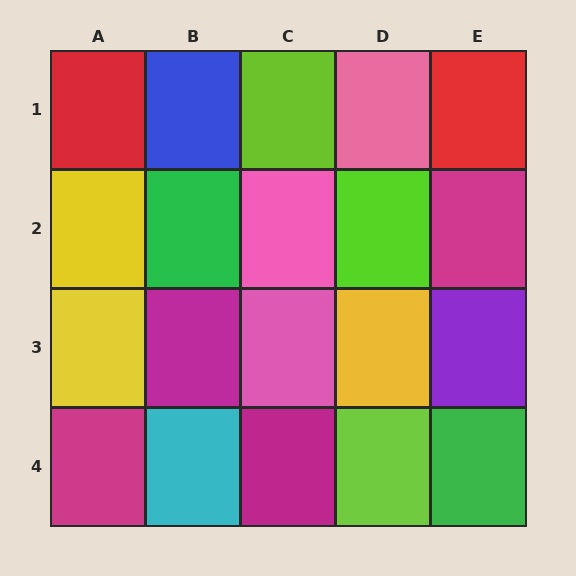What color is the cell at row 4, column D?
Lime.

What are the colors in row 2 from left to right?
Yellow, green, pink, lime, magenta.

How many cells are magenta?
4 cells are magenta.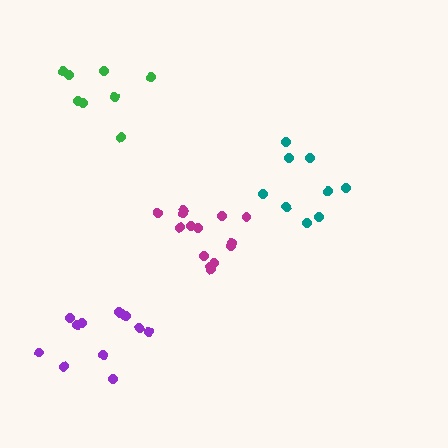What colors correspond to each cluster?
The clusters are colored: magenta, teal, green, purple.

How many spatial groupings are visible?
There are 4 spatial groupings.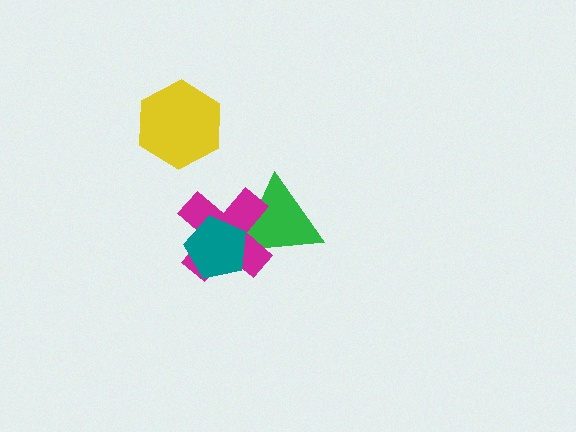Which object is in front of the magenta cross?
The teal pentagon is in front of the magenta cross.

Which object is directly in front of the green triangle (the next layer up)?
The magenta cross is directly in front of the green triangle.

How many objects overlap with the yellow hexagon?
0 objects overlap with the yellow hexagon.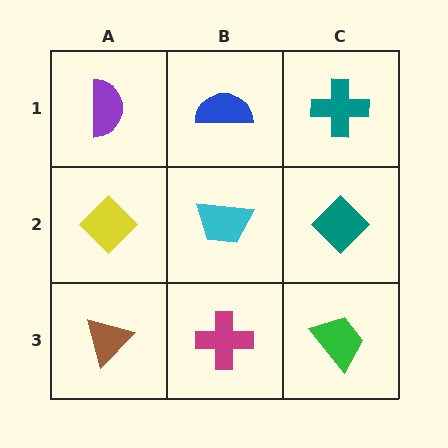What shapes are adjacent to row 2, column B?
A blue semicircle (row 1, column B), a magenta cross (row 3, column B), a yellow diamond (row 2, column A), a teal diamond (row 2, column C).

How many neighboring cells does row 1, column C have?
2.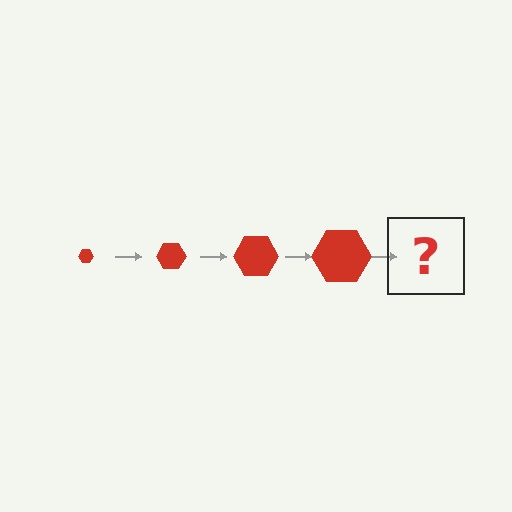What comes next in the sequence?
The next element should be a red hexagon, larger than the previous one.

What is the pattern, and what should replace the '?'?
The pattern is that the hexagon gets progressively larger each step. The '?' should be a red hexagon, larger than the previous one.